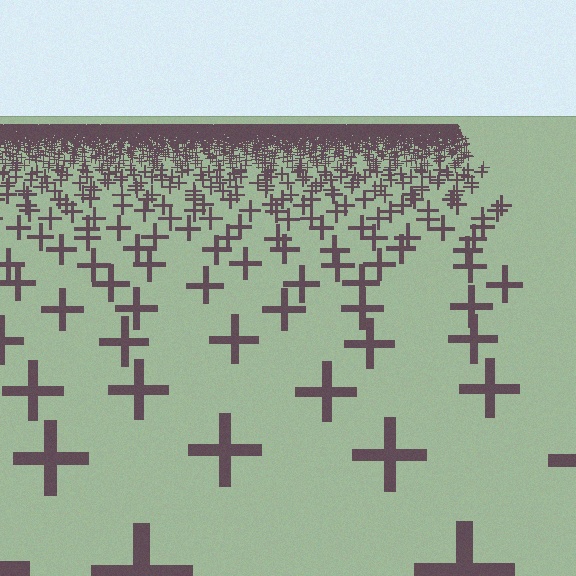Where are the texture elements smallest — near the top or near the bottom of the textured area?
Near the top.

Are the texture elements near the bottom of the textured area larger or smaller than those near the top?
Larger. Near the bottom, elements are closer to the viewer and appear at a bigger on-screen size.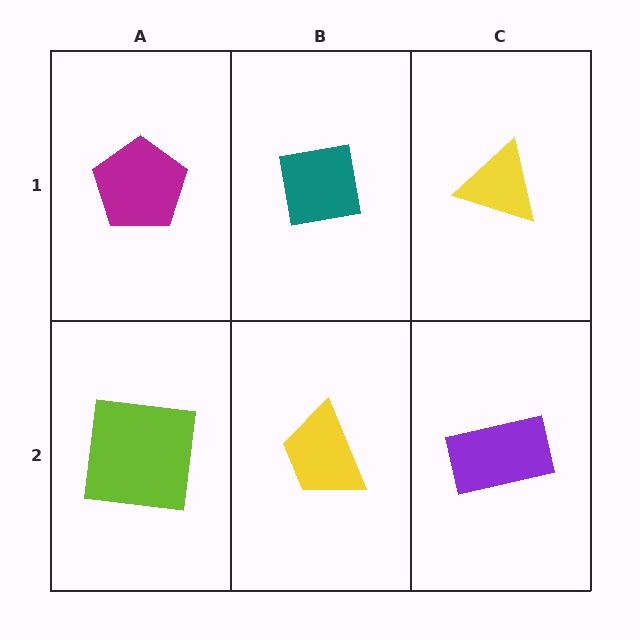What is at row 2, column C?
A purple rectangle.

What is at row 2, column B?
A yellow trapezoid.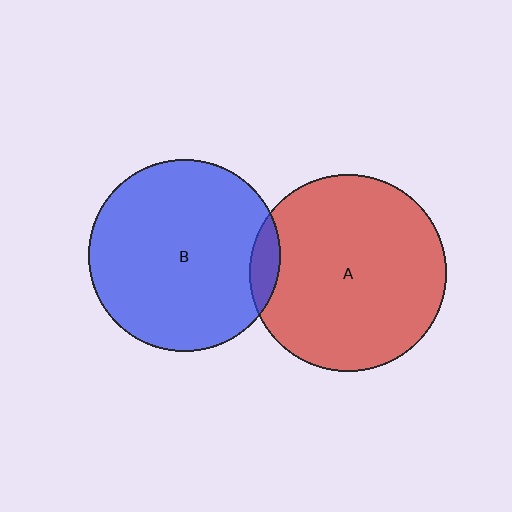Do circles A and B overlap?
Yes.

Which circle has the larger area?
Circle A (red).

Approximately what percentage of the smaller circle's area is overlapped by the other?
Approximately 5%.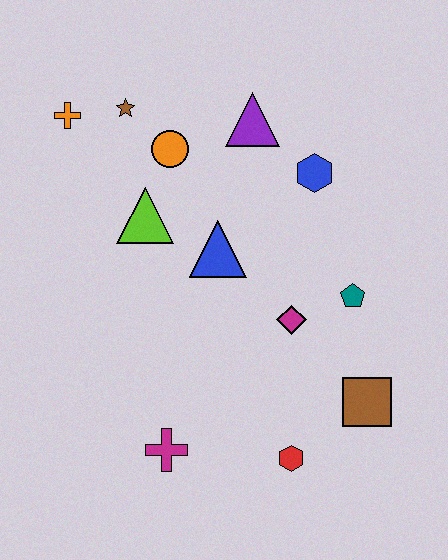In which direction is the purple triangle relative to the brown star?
The purple triangle is to the right of the brown star.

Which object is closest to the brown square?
The red hexagon is closest to the brown square.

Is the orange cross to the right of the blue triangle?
No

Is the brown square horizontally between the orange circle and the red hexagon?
No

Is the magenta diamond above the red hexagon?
Yes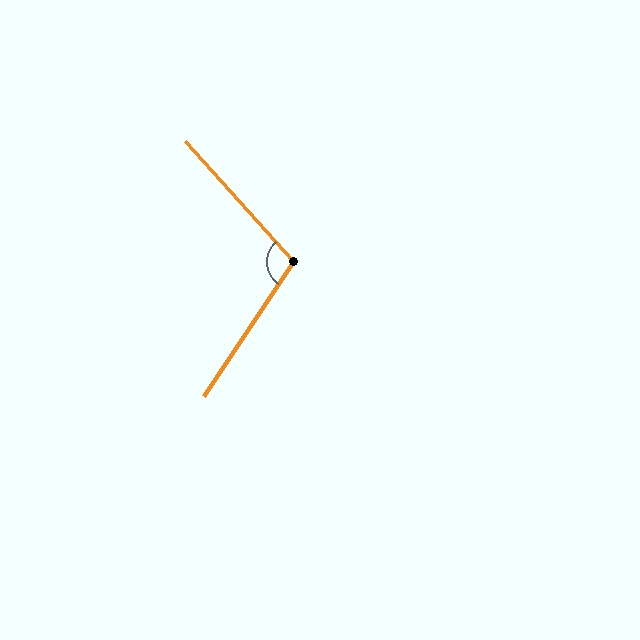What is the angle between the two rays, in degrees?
Approximately 104 degrees.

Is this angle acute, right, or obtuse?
It is obtuse.